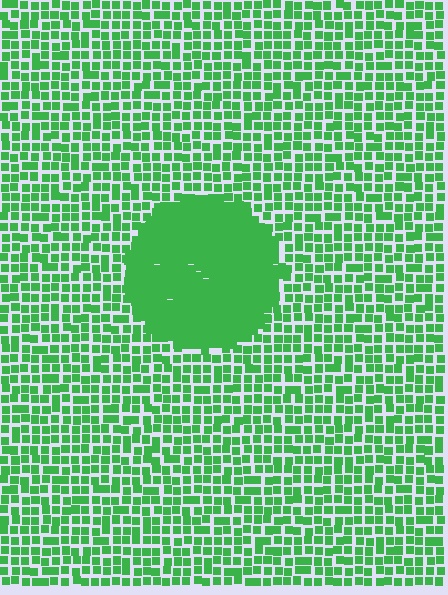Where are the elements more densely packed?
The elements are more densely packed inside the circle boundary.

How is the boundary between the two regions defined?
The boundary is defined by a change in element density (approximately 2.1x ratio). All elements are the same color, size, and shape.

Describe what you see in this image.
The image contains small green elements arranged at two different densities. A circle-shaped region is visible where the elements are more densely packed than the surrounding area.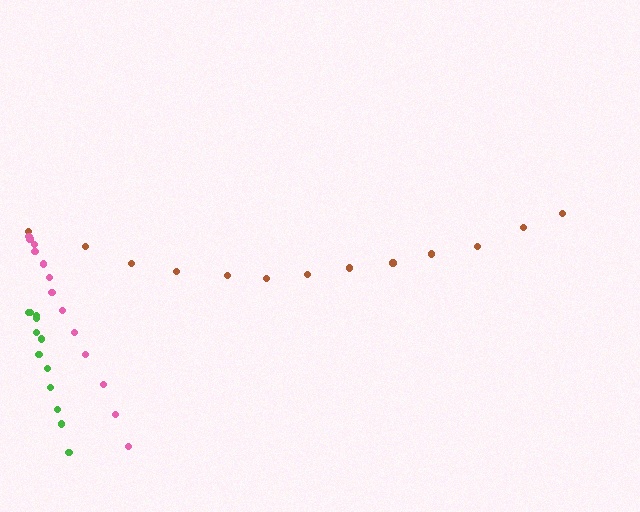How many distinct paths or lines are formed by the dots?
There are 3 distinct paths.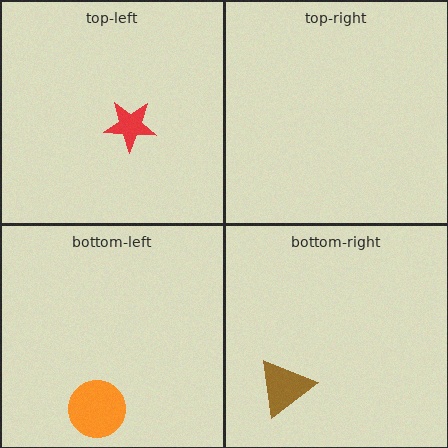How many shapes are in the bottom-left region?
1.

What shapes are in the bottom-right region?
The brown triangle.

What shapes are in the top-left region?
The red star.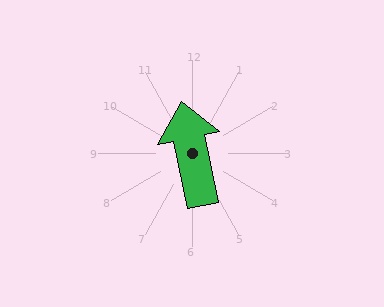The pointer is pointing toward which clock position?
Roughly 12 o'clock.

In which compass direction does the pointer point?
North.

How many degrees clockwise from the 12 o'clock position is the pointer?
Approximately 348 degrees.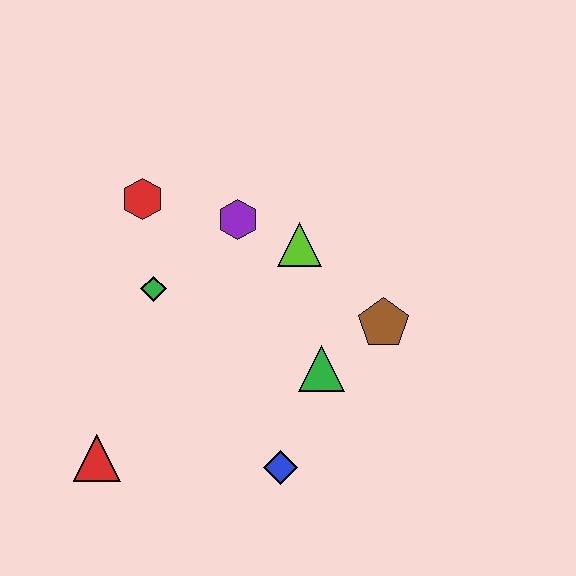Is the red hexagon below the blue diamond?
No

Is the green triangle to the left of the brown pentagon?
Yes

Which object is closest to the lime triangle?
The purple hexagon is closest to the lime triangle.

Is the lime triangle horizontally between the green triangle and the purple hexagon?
Yes